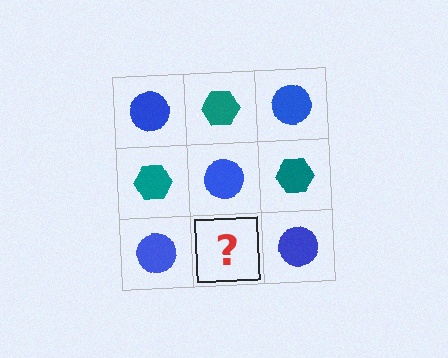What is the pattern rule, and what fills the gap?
The rule is that it alternates blue circle and teal hexagon in a checkerboard pattern. The gap should be filled with a teal hexagon.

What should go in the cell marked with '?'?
The missing cell should contain a teal hexagon.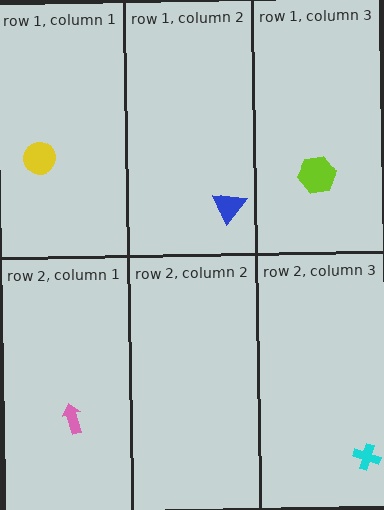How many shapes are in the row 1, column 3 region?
1.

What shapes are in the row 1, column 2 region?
The blue triangle.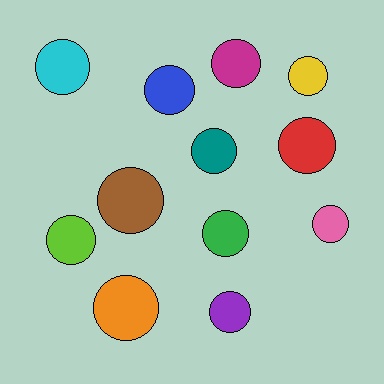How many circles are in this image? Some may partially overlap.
There are 12 circles.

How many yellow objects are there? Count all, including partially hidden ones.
There is 1 yellow object.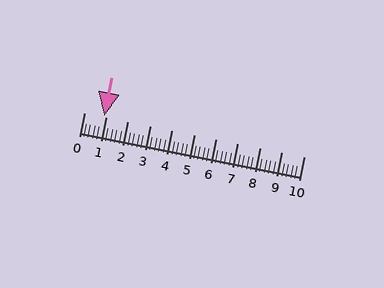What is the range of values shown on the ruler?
The ruler shows values from 0 to 10.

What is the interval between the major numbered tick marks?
The major tick marks are spaced 1 units apart.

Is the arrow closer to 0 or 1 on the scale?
The arrow is closer to 1.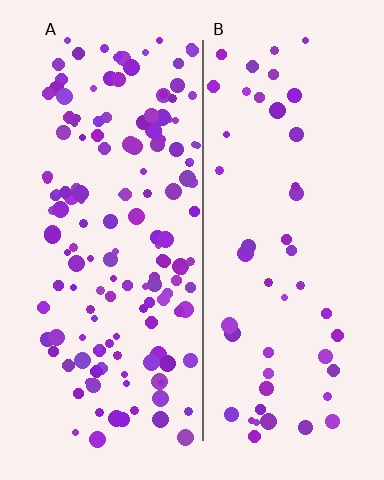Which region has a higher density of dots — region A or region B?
A (the left).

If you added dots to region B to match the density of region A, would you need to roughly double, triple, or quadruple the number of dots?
Approximately triple.